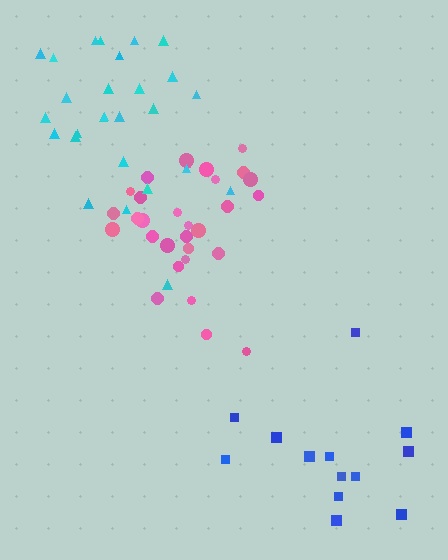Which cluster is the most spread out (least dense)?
Blue.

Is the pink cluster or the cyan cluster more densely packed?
Pink.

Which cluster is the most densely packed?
Pink.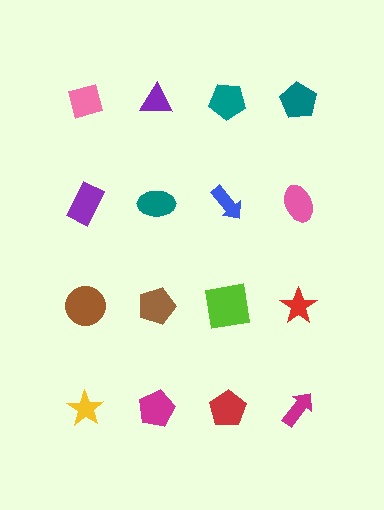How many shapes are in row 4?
4 shapes.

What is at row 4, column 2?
A magenta pentagon.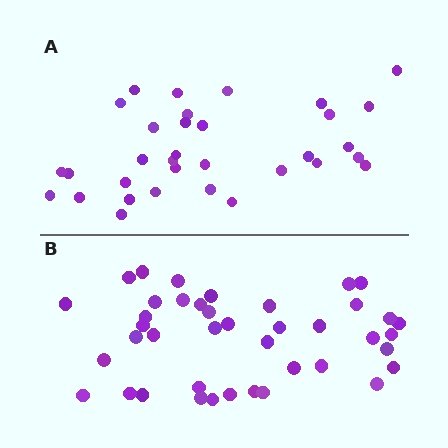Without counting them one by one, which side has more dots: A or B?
Region B (the bottom region) has more dots.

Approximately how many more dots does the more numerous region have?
Region B has roughly 8 or so more dots than region A.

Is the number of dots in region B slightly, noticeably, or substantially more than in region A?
Region B has only slightly more — the two regions are fairly close. The ratio is roughly 1.2 to 1.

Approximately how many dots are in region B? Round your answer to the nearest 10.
About 40 dots. (The exact count is 41, which rounds to 40.)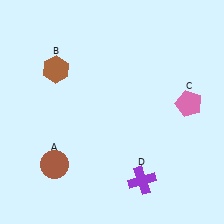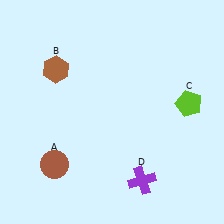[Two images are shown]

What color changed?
The pentagon (C) changed from pink in Image 1 to lime in Image 2.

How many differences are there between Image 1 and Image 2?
There is 1 difference between the two images.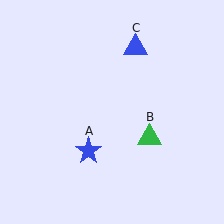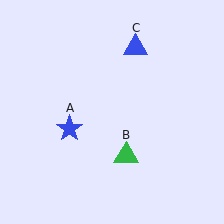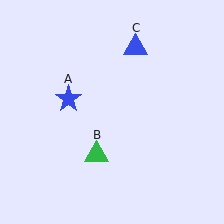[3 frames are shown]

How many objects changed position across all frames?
2 objects changed position: blue star (object A), green triangle (object B).